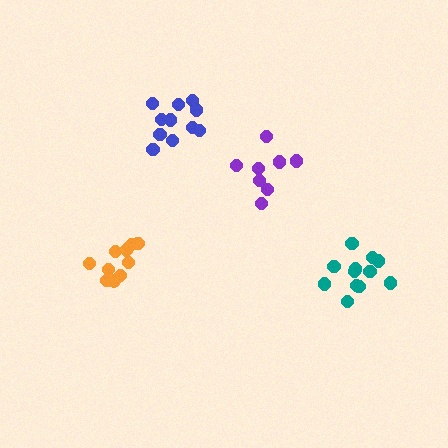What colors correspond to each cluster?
The clusters are colored: orange, blue, purple, teal.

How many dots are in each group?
Group 1: 10 dots, Group 2: 11 dots, Group 3: 8 dots, Group 4: 12 dots (41 total).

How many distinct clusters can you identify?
There are 4 distinct clusters.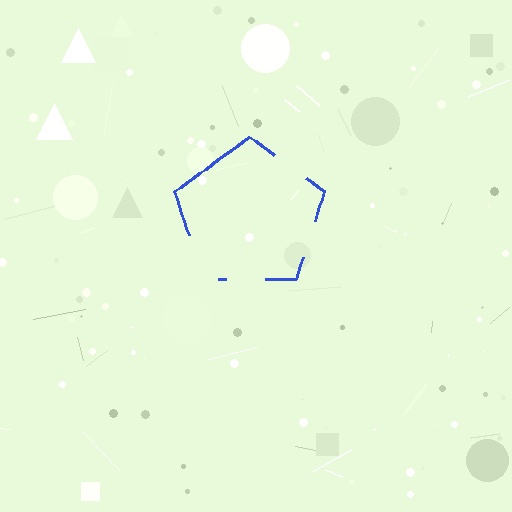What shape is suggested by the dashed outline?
The dashed outline suggests a pentagon.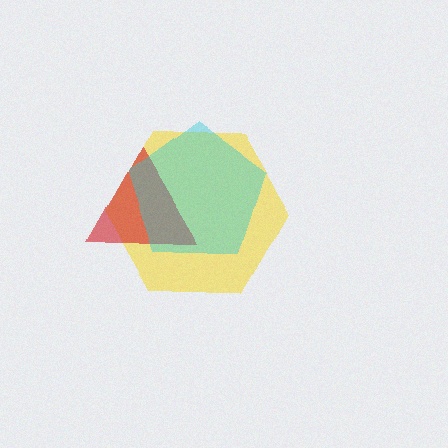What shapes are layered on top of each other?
The layered shapes are: a yellow hexagon, a red triangle, a cyan pentagon.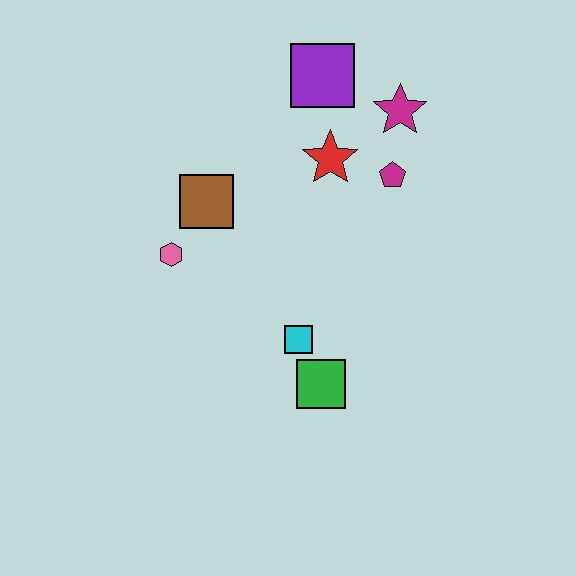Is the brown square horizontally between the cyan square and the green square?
No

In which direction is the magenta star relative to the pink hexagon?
The magenta star is to the right of the pink hexagon.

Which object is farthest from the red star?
The green square is farthest from the red star.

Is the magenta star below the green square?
No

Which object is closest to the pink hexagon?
The brown square is closest to the pink hexagon.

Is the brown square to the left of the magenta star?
Yes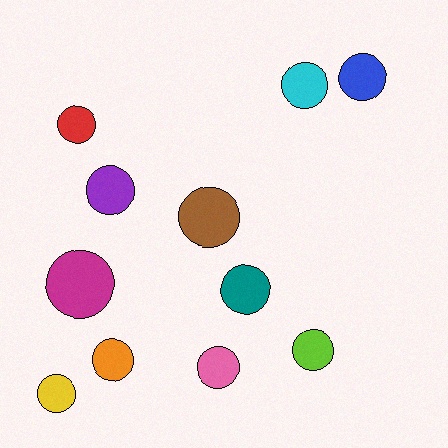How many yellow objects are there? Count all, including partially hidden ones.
There is 1 yellow object.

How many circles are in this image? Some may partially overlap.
There are 11 circles.